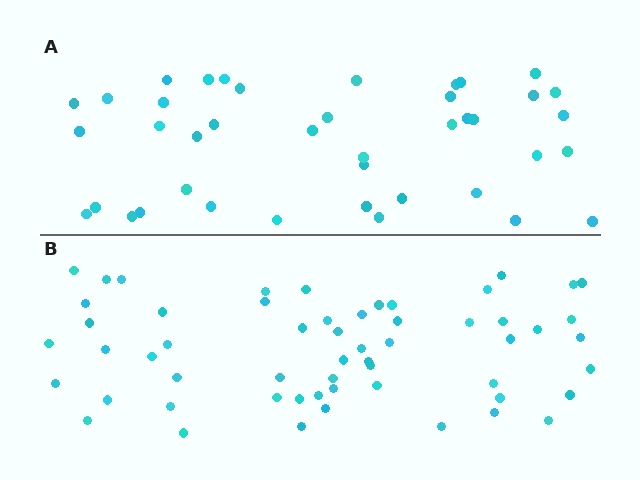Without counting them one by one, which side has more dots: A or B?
Region B (the bottom region) has more dots.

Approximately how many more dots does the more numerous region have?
Region B has approximately 15 more dots than region A.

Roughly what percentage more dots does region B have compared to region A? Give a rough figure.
About 40% more.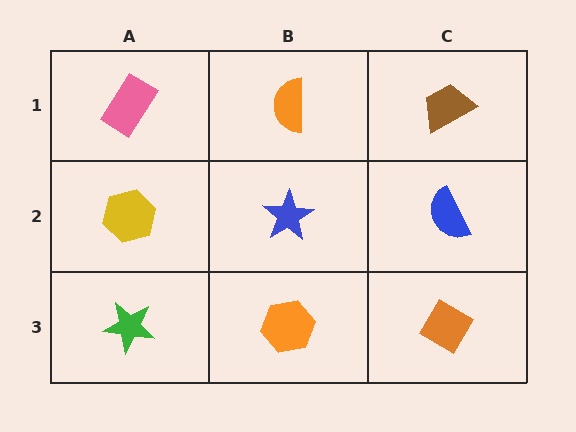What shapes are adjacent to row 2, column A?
A pink rectangle (row 1, column A), a green star (row 3, column A), a blue star (row 2, column B).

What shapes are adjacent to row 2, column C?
A brown trapezoid (row 1, column C), an orange diamond (row 3, column C), a blue star (row 2, column B).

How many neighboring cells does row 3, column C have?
2.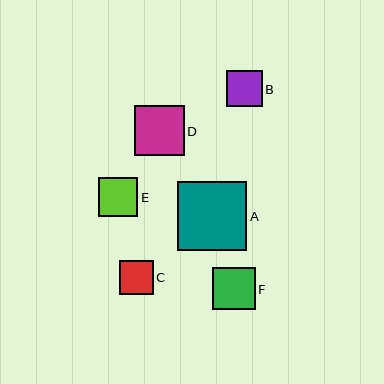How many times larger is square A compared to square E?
Square A is approximately 1.8 times the size of square E.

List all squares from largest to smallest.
From largest to smallest: A, D, F, E, B, C.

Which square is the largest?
Square A is the largest with a size of approximately 69 pixels.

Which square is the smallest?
Square C is the smallest with a size of approximately 34 pixels.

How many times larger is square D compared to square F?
Square D is approximately 1.2 times the size of square F.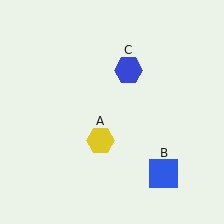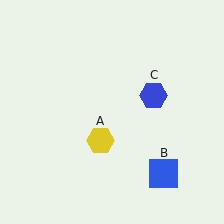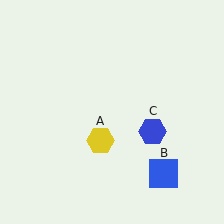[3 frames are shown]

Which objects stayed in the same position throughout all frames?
Yellow hexagon (object A) and blue square (object B) remained stationary.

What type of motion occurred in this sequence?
The blue hexagon (object C) rotated clockwise around the center of the scene.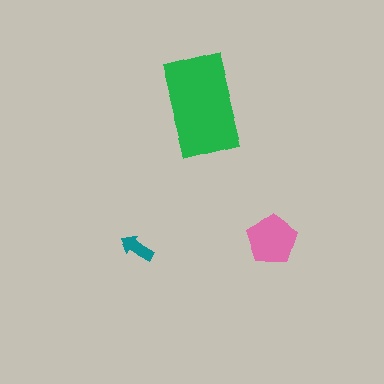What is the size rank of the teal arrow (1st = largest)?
3rd.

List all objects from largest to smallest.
The green rectangle, the pink pentagon, the teal arrow.